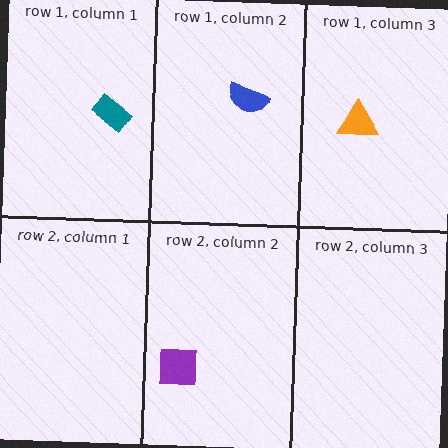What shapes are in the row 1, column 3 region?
The orange triangle.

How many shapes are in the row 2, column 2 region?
1.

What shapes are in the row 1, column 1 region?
The teal rectangle.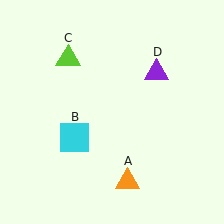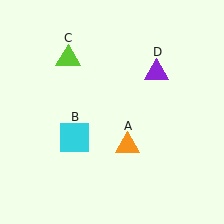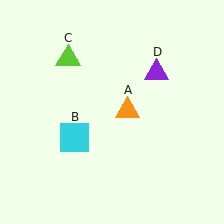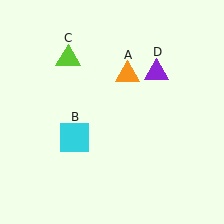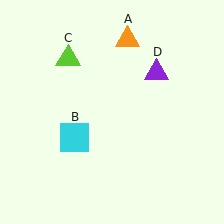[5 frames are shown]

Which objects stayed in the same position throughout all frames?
Cyan square (object B) and lime triangle (object C) and purple triangle (object D) remained stationary.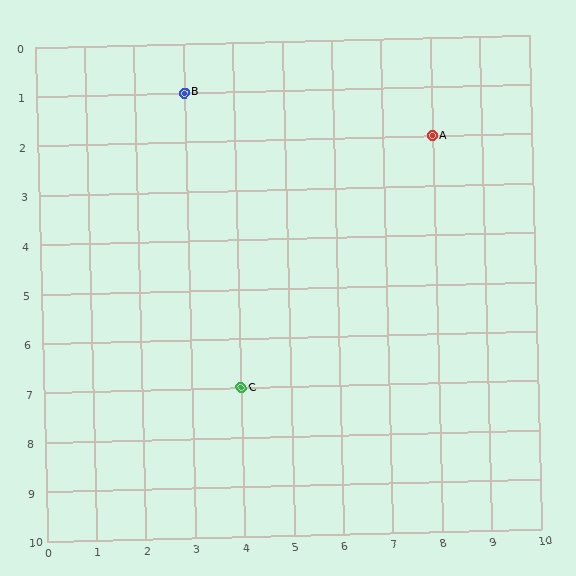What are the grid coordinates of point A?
Point A is at grid coordinates (8, 2).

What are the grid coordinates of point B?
Point B is at grid coordinates (3, 1).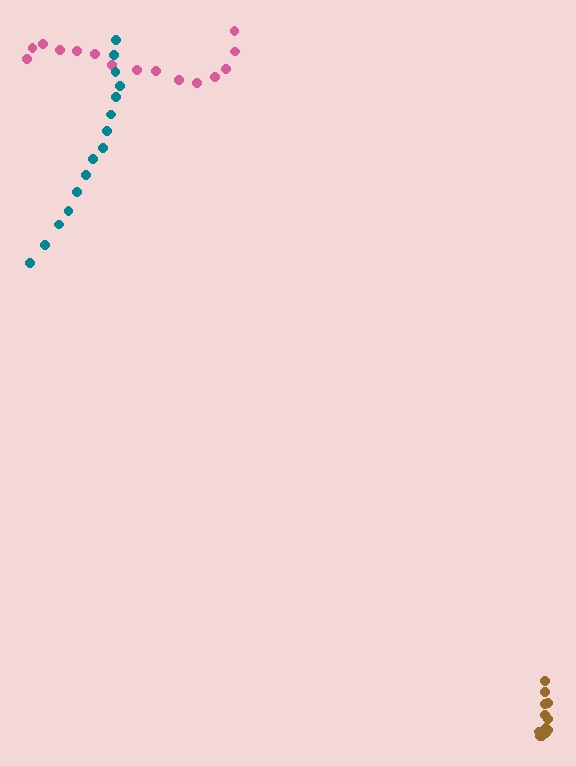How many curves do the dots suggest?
There are 3 distinct paths.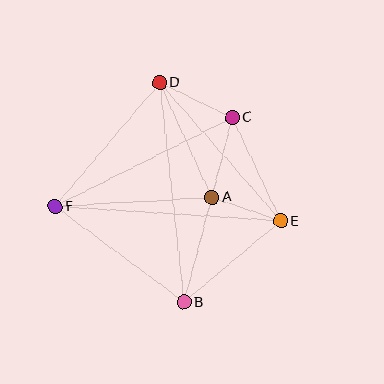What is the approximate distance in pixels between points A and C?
The distance between A and C is approximately 82 pixels.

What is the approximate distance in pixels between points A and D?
The distance between A and D is approximately 126 pixels.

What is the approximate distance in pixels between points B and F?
The distance between B and F is approximately 161 pixels.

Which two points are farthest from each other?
Points E and F are farthest from each other.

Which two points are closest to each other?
Points A and E are closest to each other.